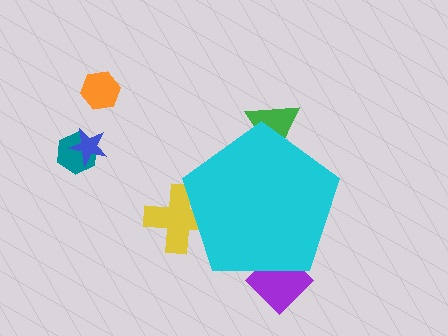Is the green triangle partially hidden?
Yes, the green triangle is partially hidden behind the cyan pentagon.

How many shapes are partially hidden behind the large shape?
3 shapes are partially hidden.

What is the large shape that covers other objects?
A cyan pentagon.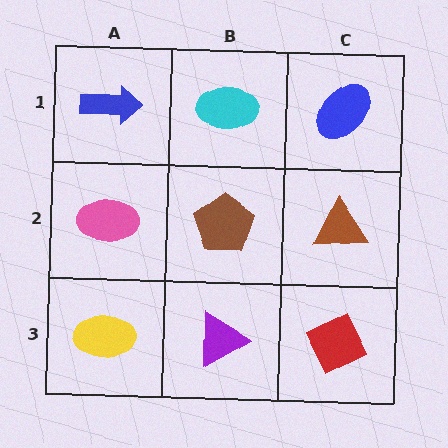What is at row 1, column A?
A blue arrow.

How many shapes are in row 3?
3 shapes.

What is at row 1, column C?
A blue ellipse.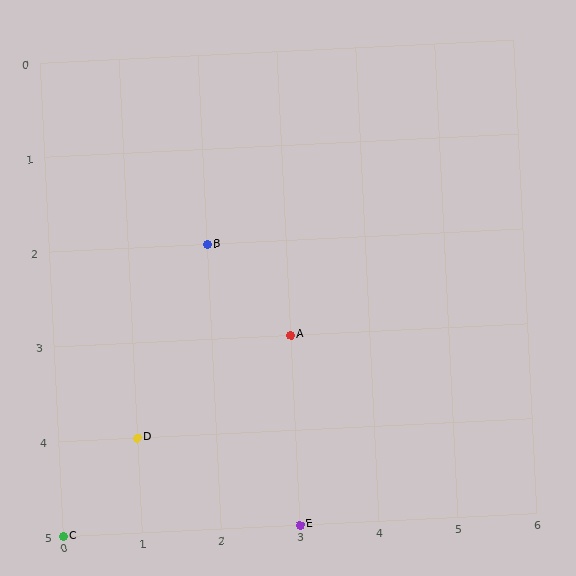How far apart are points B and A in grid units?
Points B and A are 1 column and 1 row apart (about 1.4 grid units diagonally).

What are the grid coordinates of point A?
Point A is at grid coordinates (3, 3).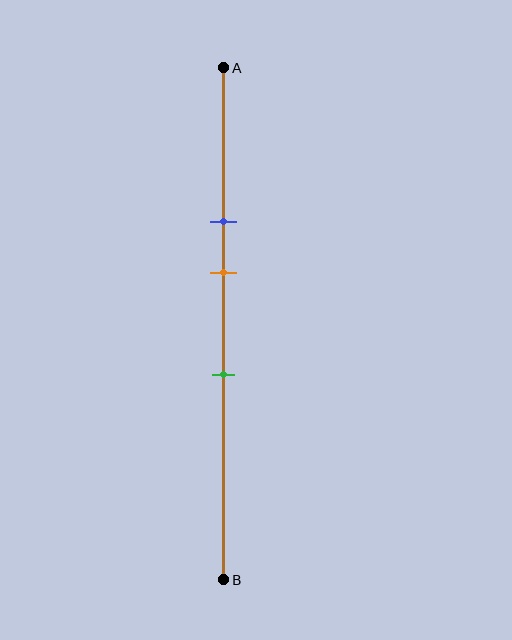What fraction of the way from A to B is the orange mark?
The orange mark is approximately 40% (0.4) of the way from A to B.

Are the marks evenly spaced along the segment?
Yes, the marks are approximately evenly spaced.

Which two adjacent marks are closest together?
The blue and orange marks are the closest adjacent pair.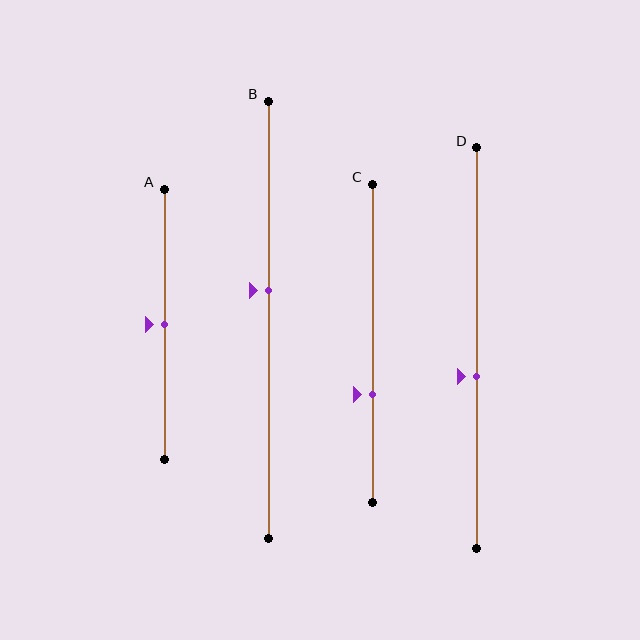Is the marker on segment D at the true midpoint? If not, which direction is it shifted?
No, the marker on segment D is shifted downward by about 7% of the segment length.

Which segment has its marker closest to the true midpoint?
Segment A has its marker closest to the true midpoint.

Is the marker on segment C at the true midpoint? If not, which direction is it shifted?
No, the marker on segment C is shifted downward by about 16% of the segment length.